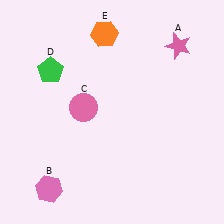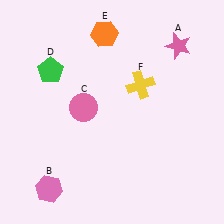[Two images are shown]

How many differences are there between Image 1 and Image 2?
There is 1 difference between the two images.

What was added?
A yellow cross (F) was added in Image 2.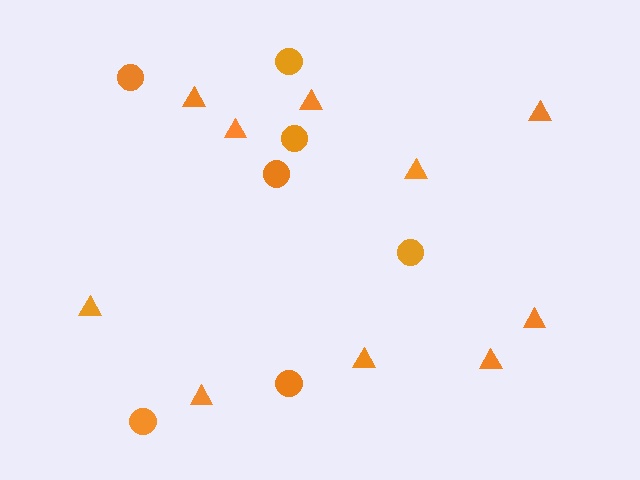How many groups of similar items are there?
There are 2 groups: one group of circles (7) and one group of triangles (10).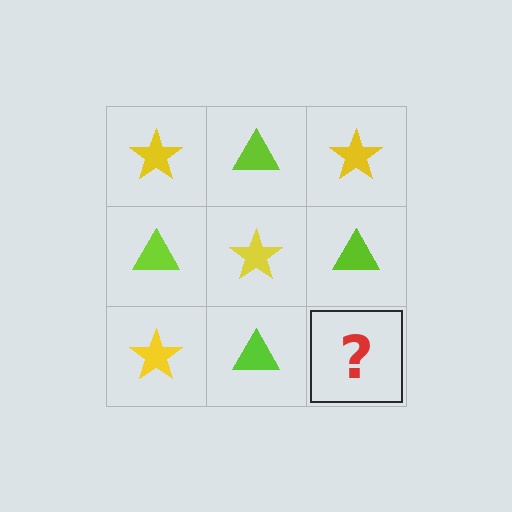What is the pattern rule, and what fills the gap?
The rule is that it alternates yellow star and lime triangle in a checkerboard pattern. The gap should be filled with a yellow star.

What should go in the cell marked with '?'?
The missing cell should contain a yellow star.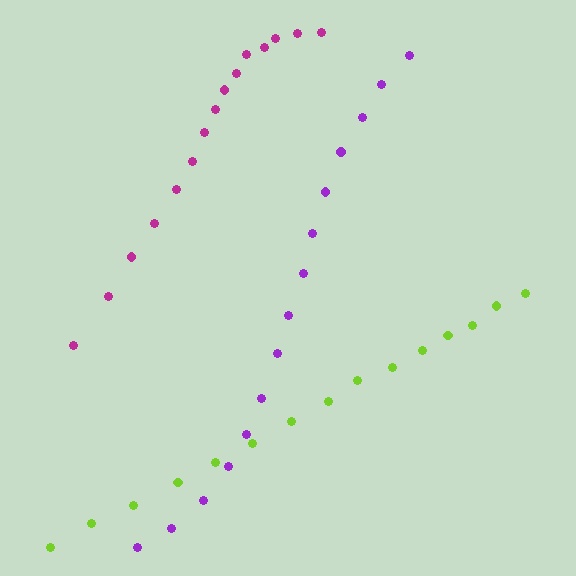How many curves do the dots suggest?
There are 3 distinct paths.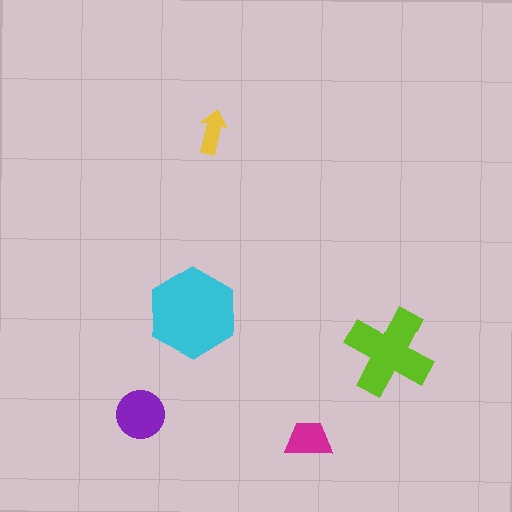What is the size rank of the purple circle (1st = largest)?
3rd.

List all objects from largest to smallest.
The cyan hexagon, the lime cross, the purple circle, the magenta trapezoid, the yellow arrow.